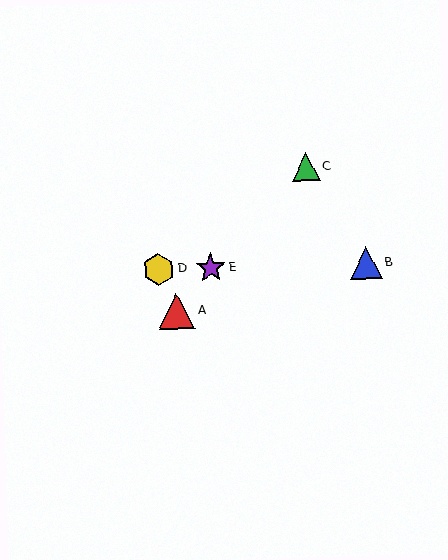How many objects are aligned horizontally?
3 objects (B, D, E) are aligned horizontally.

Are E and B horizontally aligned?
Yes, both are at y≈268.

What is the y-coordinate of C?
Object C is at y≈167.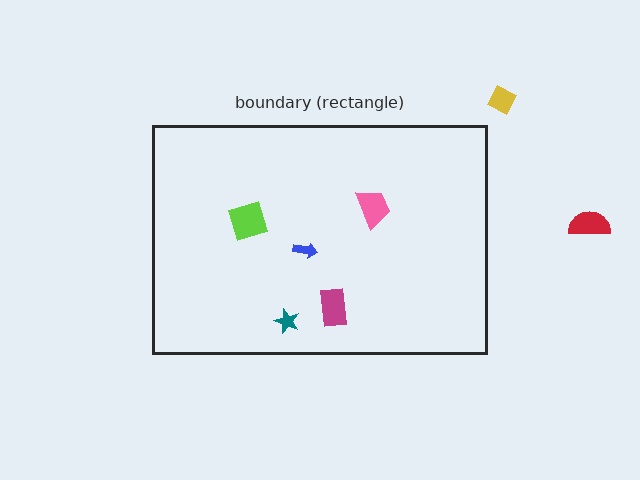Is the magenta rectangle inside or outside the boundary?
Inside.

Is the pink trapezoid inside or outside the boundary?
Inside.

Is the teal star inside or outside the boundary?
Inside.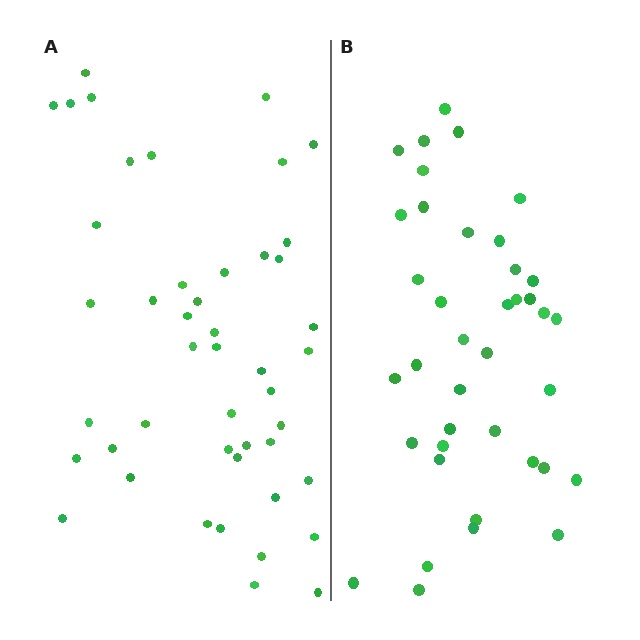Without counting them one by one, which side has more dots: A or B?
Region A (the left region) has more dots.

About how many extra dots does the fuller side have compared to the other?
Region A has roughly 8 or so more dots than region B.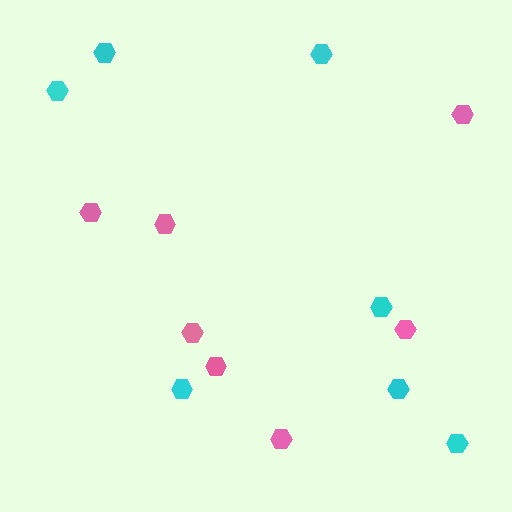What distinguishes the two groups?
There are 2 groups: one group of pink hexagons (7) and one group of cyan hexagons (7).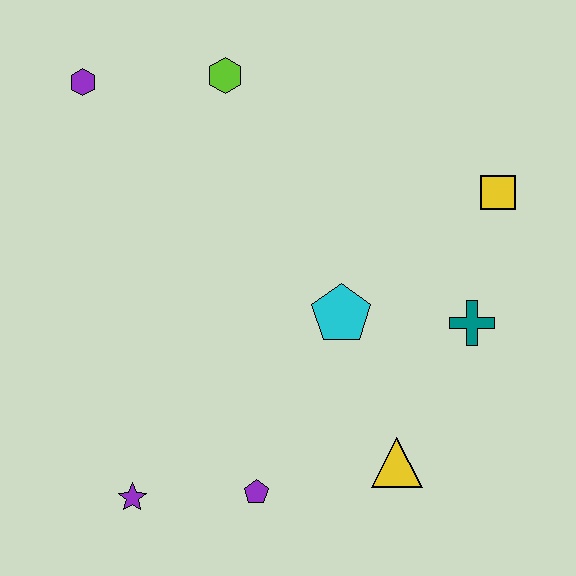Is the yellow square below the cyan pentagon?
No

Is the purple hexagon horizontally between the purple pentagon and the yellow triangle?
No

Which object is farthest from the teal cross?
The purple hexagon is farthest from the teal cross.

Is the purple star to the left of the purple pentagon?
Yes